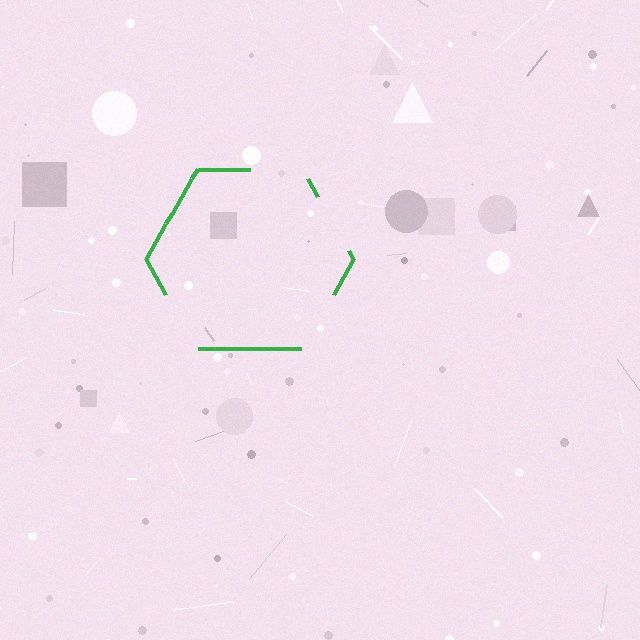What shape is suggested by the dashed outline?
The dashed outline suggests a hexagon.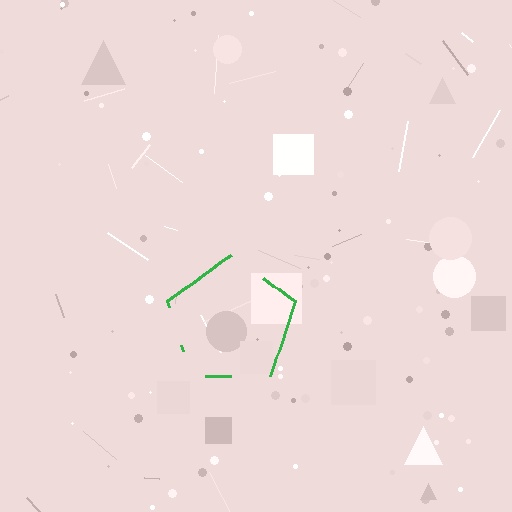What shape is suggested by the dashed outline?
The dashed outline suggests a pentagon.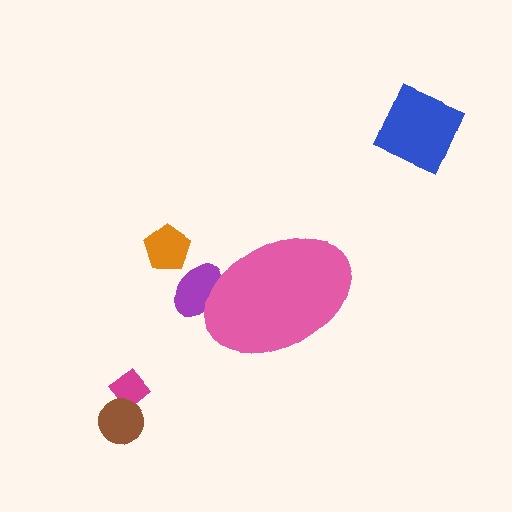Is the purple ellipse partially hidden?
Yes, the purple ellipse is partially hidden behind the pink ellipse.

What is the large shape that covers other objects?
A pink ellipse.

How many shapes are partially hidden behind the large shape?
1 shape is partially hidden.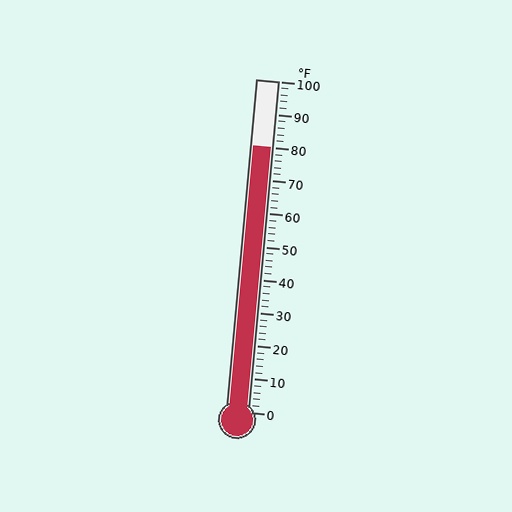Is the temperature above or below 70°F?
The temperature is above 70°F.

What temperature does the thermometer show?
The thermometer shows approximately 80°F.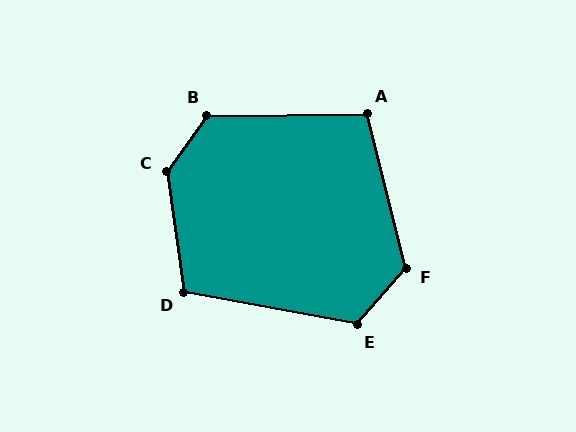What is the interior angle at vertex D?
Approximately 109 degrees (obtuse).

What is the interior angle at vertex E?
Approximately 120 degrees (obtuse).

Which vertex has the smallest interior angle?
A, at approximately 103 degrees.